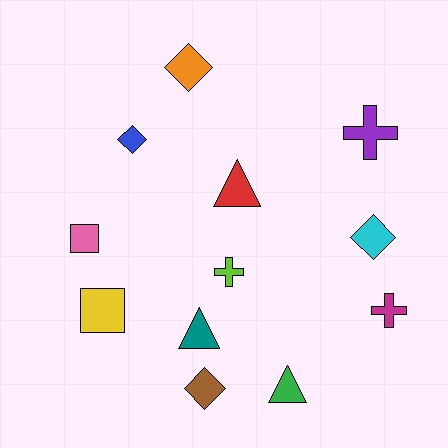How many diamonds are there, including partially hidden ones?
There are 4 diamonds.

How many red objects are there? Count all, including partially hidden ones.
There is 1 red object.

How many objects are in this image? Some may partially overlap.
There are 12 objects.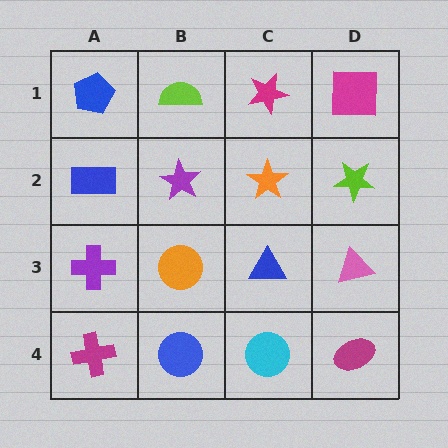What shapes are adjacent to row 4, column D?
A pink triangle (row 3, column D), a cyan circle (row 4, column C).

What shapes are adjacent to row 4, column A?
A purple cross (row 3, column A), a blue circle (row 4, column B).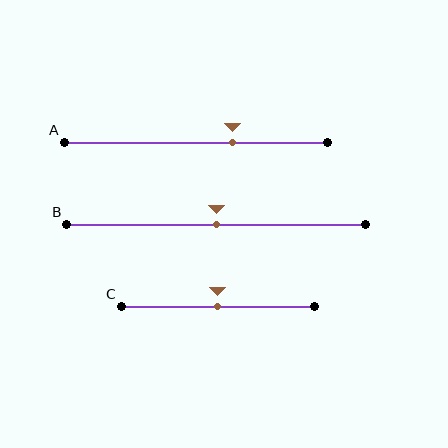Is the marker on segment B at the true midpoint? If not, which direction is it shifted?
Yes, the marker on segment B is at the true midpoint.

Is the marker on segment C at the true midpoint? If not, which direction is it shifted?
Yes, the marker on segment C is at the true midpoint.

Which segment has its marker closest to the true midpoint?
Segment B has its marker closest to the true midpoint.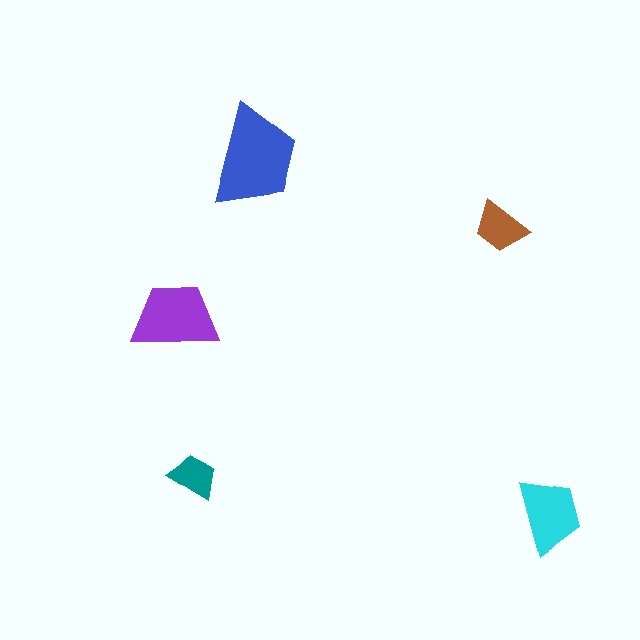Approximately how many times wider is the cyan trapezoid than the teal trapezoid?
About 1.5 times wider.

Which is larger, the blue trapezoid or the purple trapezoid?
The blue one.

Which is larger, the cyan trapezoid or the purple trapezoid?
The purple one.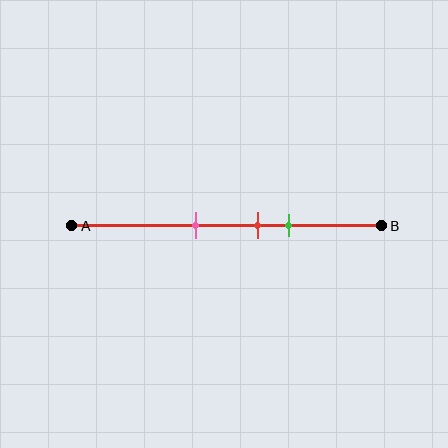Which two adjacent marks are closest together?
The red and green marks are the closest adjacent pair.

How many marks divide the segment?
There are 3 marks dividing the segment.